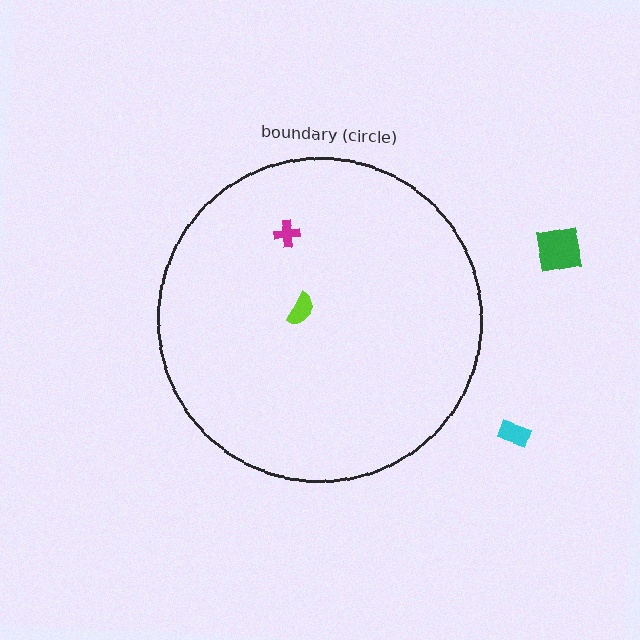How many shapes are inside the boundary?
2 inside, 2 outside.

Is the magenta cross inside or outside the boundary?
Inside.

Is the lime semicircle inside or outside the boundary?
Inside.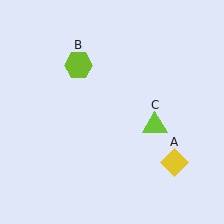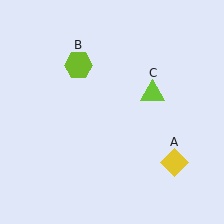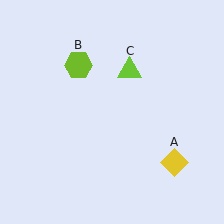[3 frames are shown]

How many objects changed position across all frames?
1 object changed position: lime triangle (object C).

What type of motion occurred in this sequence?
The lime triangle (object C) rotated counterclockwise around the center of the scene.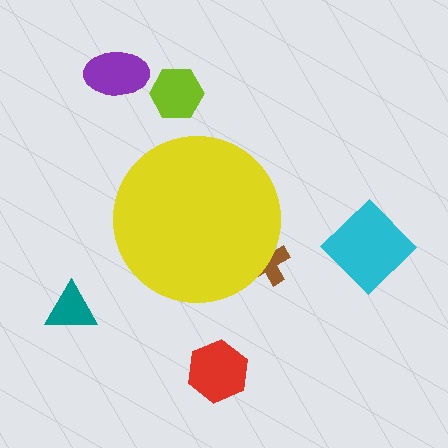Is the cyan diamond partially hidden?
No, the cyan diamond is fully visible.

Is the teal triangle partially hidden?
No, the teal triangle is fully visible.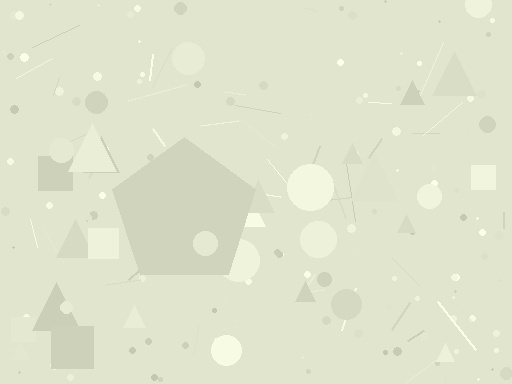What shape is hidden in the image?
A pentagon is hidden in the image.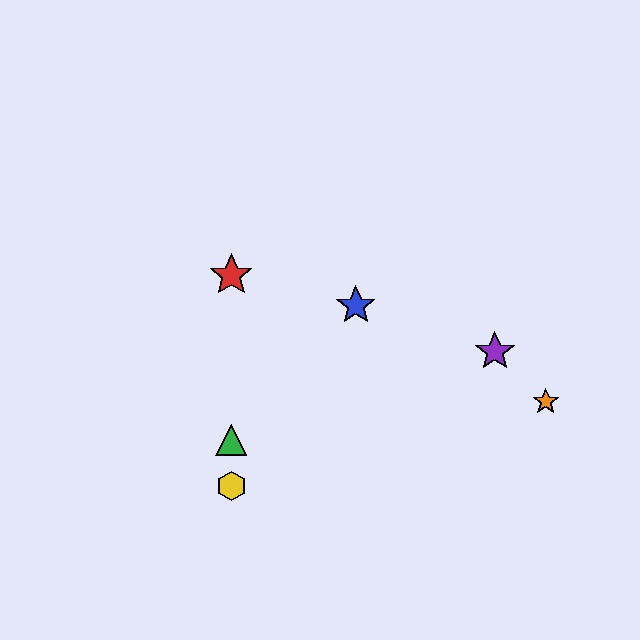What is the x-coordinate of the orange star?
The orange star is at x≈546.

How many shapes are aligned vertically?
3 shapes (the red star, the green triangle, the yellow hexagon) are aligned vertically.